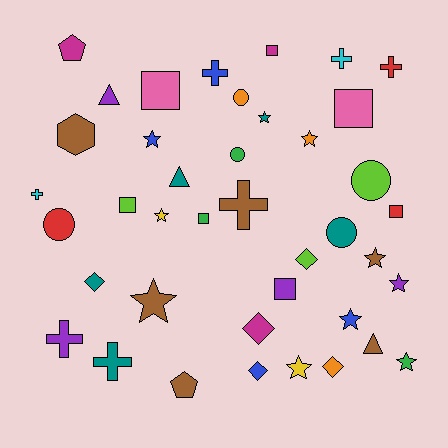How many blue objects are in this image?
There are 4 blue objects.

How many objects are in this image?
There are 40 objects.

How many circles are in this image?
There are 5 circles.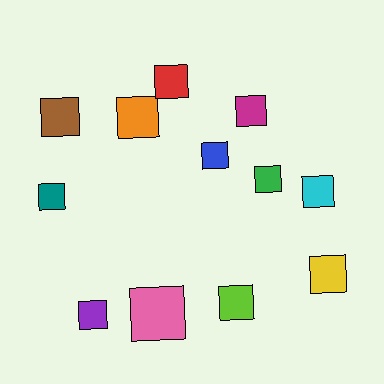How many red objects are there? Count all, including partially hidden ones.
There is 1 red object.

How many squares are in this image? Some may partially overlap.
There are 12 squares.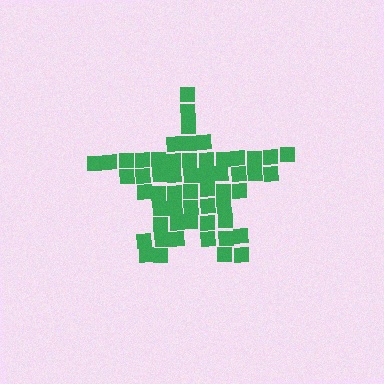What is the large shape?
The large shape is a star.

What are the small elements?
The small elements are squares.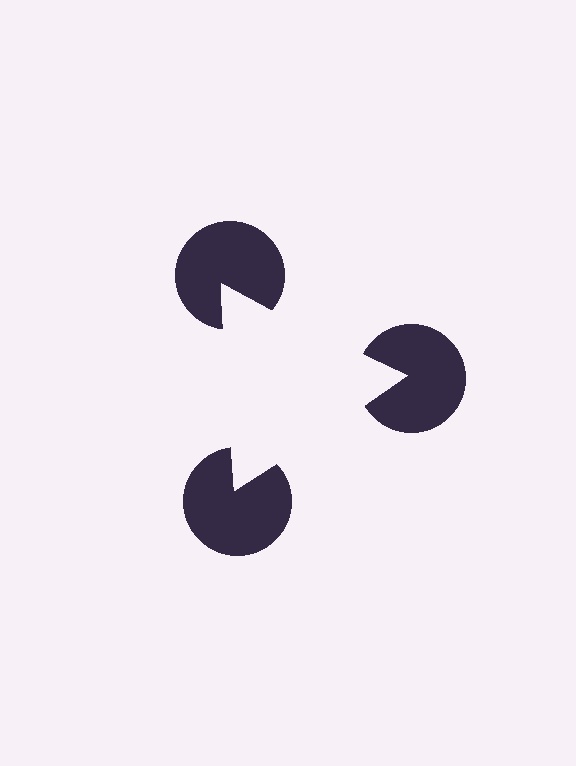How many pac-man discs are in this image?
There are 3 — one at each vertex of the illusory triangle.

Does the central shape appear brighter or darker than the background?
It typically appears slightly brighter than the background, even though no actual brightness change is drawn.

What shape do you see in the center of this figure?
An illusory triangle — its edges are inferred from the aligned wedge cuts in the pac-man discs, not physically drawn.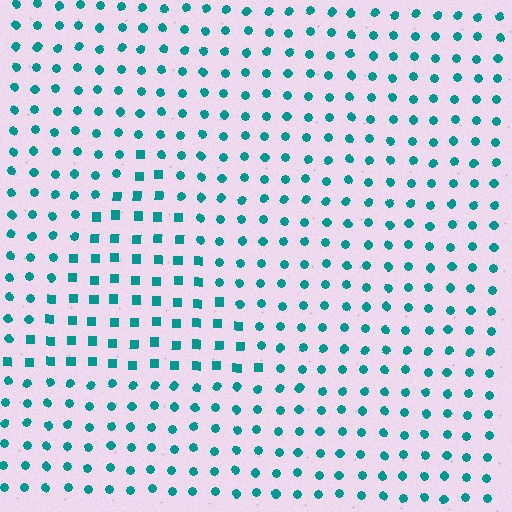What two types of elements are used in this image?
The image uses squares inside the triangle region and circles outside it.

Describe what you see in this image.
The image is filled with small teal elements arranged in a uniform grid. A triangle-shaped region contains squares, while the surrounding area contains circles. The boundary is defined purely by the change in element shape.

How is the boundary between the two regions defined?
The boundary is defined by a change in element shape: squares inside vs. circles outside. All elements share the same color and spacing.